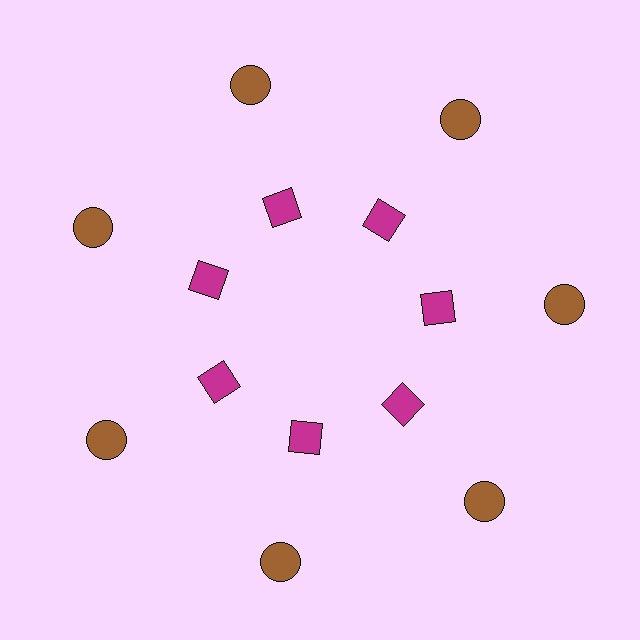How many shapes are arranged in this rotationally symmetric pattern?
There are 14 shapes, arranged in 7 groups of 2.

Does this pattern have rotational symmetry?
Yes, this pattern has 7-fold rotational symmetry. It looks the same after rotating 51 degrees around the center.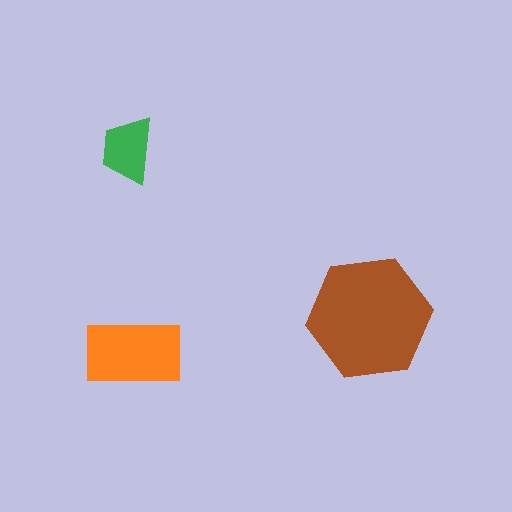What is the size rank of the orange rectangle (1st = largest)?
2nd.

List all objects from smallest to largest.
The green trapezoid, the orange rectangle, the brown hexagon.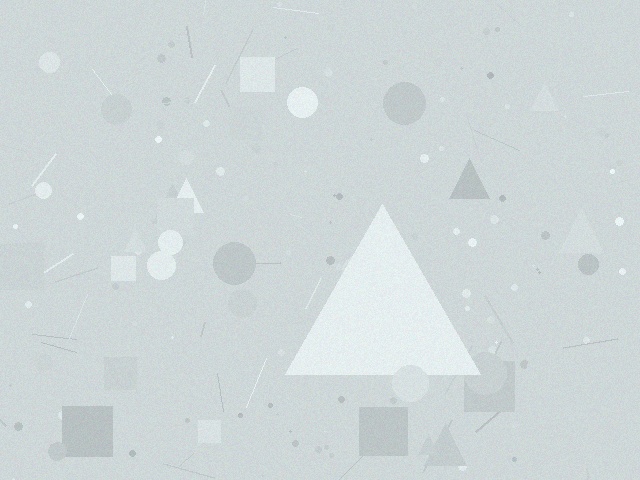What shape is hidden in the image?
A triangle is hidden in the image.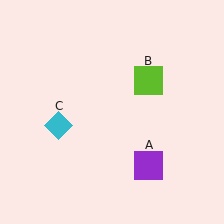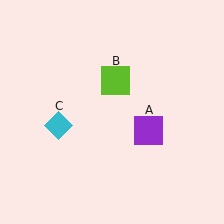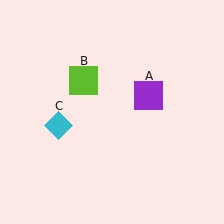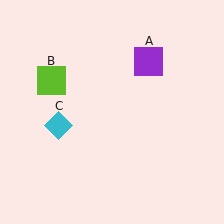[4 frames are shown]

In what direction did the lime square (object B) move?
The lime square (object B) moved left.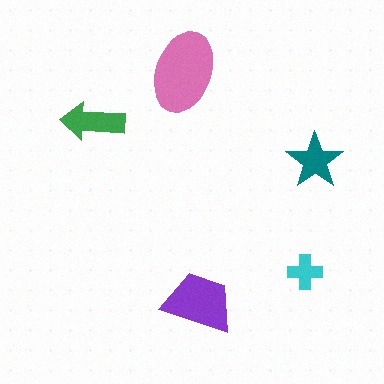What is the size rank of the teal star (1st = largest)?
4th.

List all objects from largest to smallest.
The pink ellipse, the purple trapezoid, the green arrow, the teal star, the cyan cross.